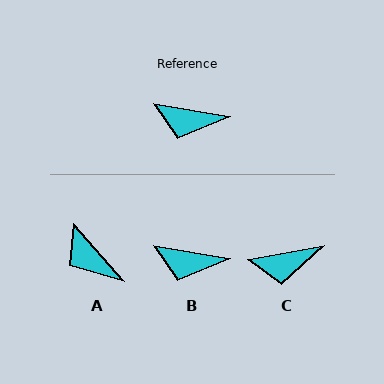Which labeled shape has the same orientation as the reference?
B.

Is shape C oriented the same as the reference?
No, it is off by about 20 degrees.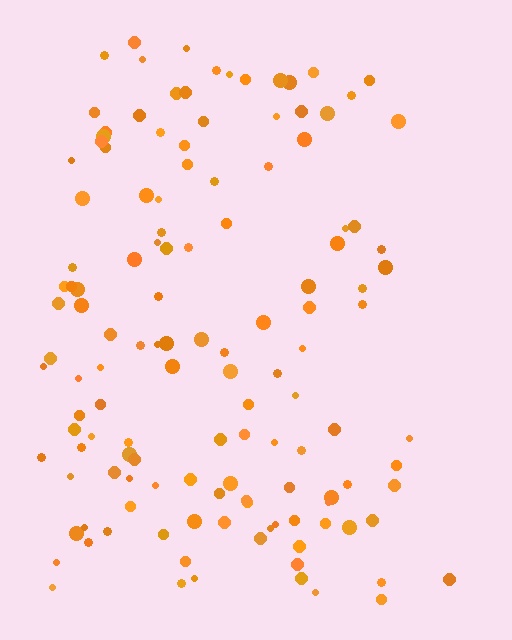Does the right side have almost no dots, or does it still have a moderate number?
Still a moderate number, just noticeably fewer than the left.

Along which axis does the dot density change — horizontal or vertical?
Horizontal.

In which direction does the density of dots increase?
From right to left, with the left side densest.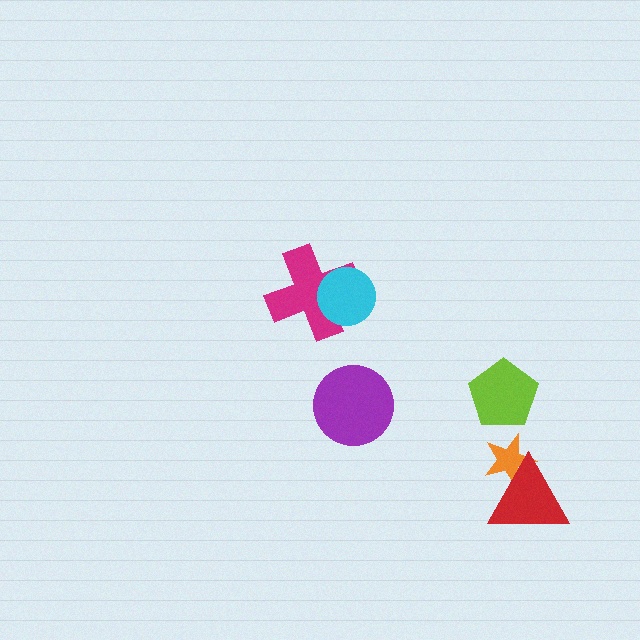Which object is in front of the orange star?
The red triangle is in front of the orange star.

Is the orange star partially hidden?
Yes, it is partially covered by another shape.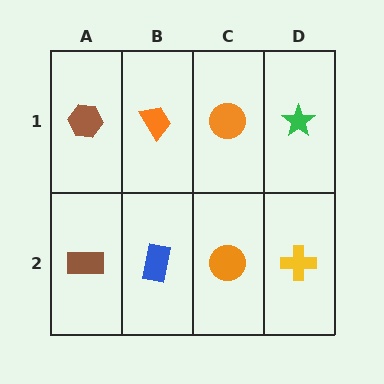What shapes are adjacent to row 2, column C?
An orange circle (row 1, column C), a blue rectangle (row 2, column B), a yellow cross (row 2, column D).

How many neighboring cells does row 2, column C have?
3.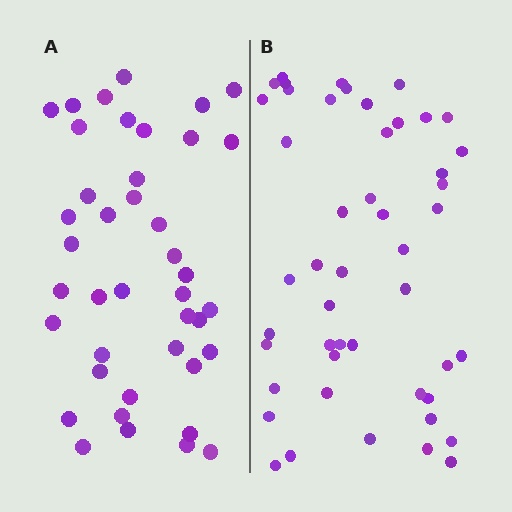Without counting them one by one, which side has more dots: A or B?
Region B (the right region) has more dots.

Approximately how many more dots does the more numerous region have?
Region B has roughly 8 or so more dots than region A.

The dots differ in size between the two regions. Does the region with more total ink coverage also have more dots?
No. Region A has more total ink coverage because its dots are larger, but region B actually contains more individual dots. Total area can be misleading — the number of items is what matters here.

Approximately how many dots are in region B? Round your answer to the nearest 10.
About 50 dots. (The exact count is 48, which rounds to 50.)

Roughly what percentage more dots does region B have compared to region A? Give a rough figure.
About 15% more.